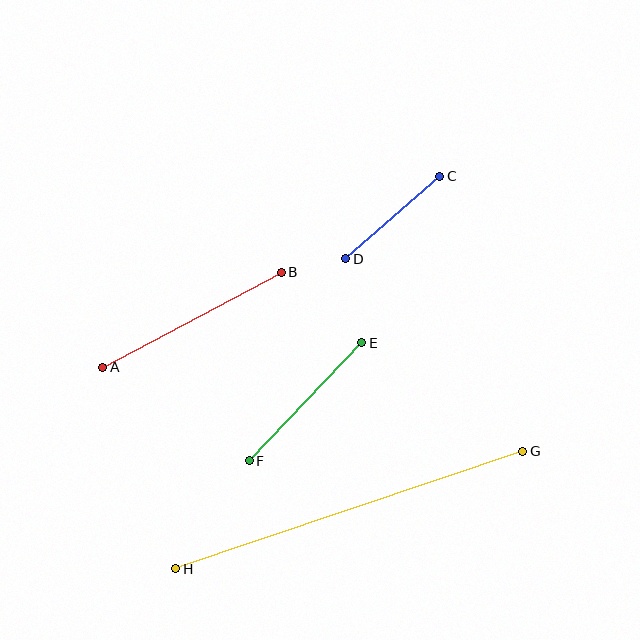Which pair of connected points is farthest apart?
Points G and H are farthest apart.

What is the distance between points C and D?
The distance is approximately 125 pixels.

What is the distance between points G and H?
The distance is approximately 366 pixels.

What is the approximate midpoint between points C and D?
The midpoint is at approximately (393, 218) pixels.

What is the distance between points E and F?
The distance is approximately 163 pixels.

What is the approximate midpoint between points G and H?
The midpoint is at approximately (349, 510) pixels.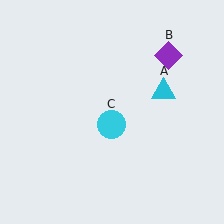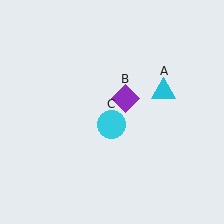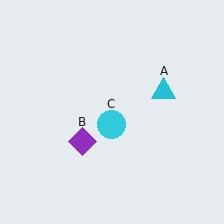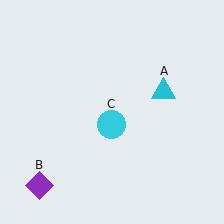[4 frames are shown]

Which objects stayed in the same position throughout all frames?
Cyan triangle (object A) and cyan circle (object C) remained stationary.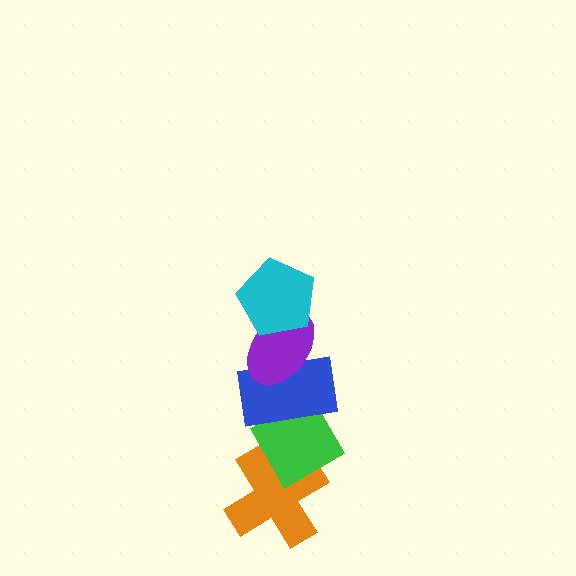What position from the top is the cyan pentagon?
The cyan pentagon is 1st from the top.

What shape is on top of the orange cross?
The green diamond is on top of the orange cross.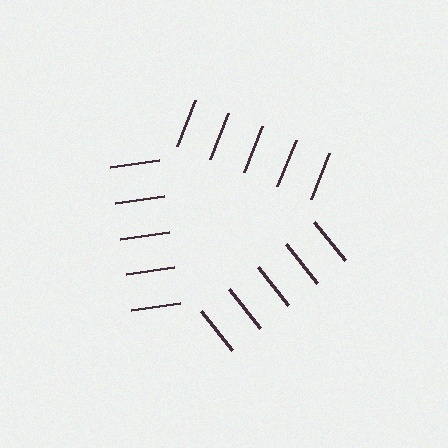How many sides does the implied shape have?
3 sides — the line-ends trace a triangle.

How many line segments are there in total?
15 — 5 along each of the 3 edges.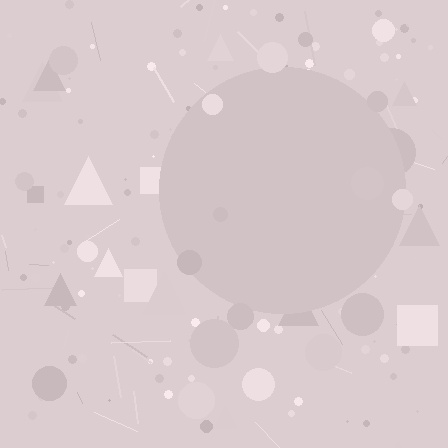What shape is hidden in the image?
A circle is hidden in the image.